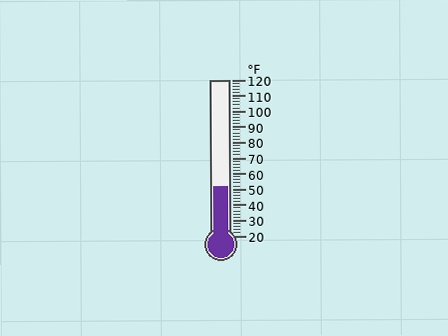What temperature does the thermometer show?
The thermometer shows approximately 52°F.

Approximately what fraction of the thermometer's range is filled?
The thermometer is filled to approximately 30% of its range.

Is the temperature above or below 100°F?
The temperature is below 100°F.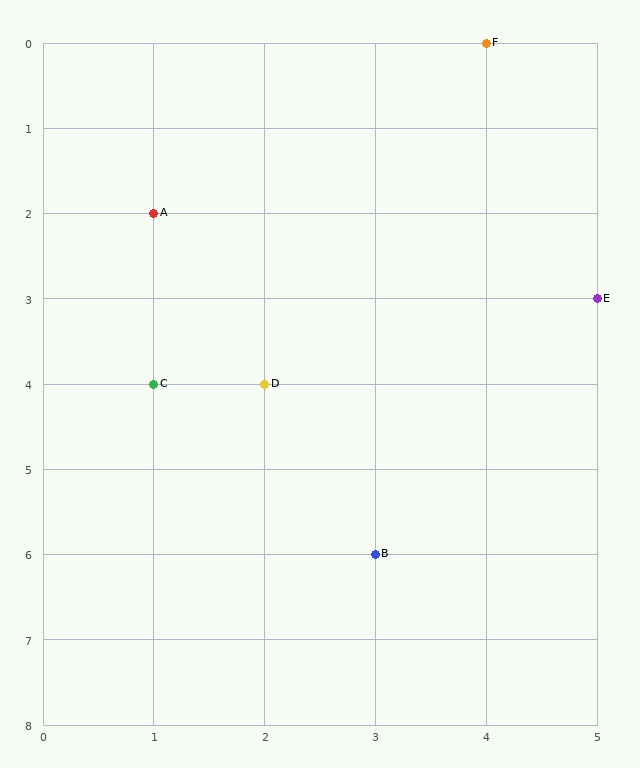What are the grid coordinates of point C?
Point C is at grid coordinates (1, 4).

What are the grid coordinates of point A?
Point A is at grid coordinates (1, 2).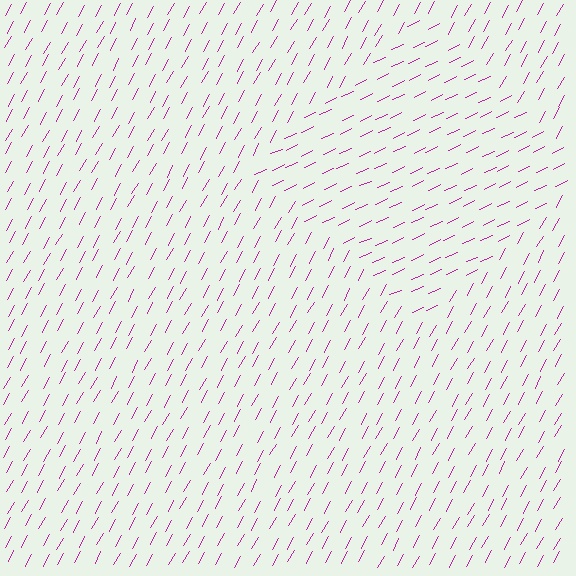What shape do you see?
I see a diamond.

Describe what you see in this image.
The image is filled with small magenta line segments. A diamond region in the image has lines oriented differently from the surrounding lines, creating a visible texture boundary.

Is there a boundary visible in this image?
Yes, there is a texture boundary formed by a change in line orientation.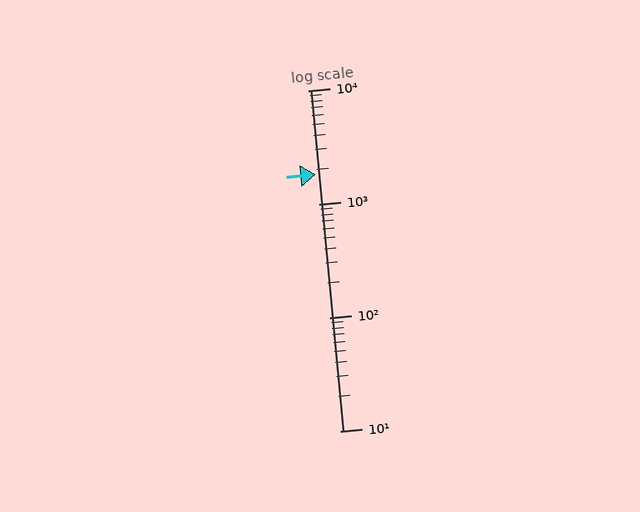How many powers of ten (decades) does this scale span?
The scale spans 3 decades, from 10 to 10000.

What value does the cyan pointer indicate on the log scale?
The pointer indicates approximately 1800.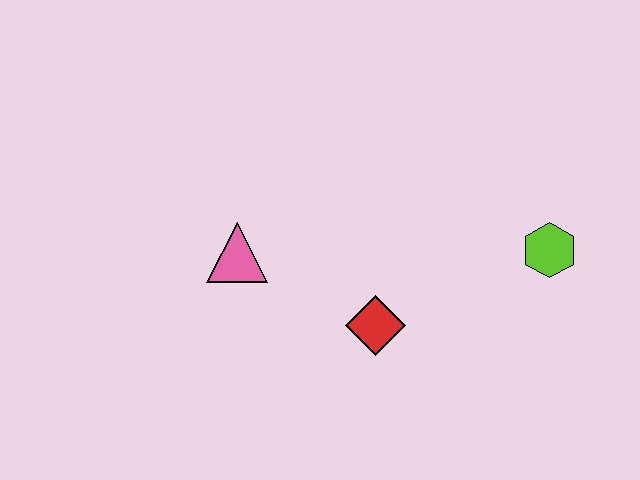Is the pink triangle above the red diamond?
Yes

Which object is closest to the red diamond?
The pink triangle is closest to the red diamond.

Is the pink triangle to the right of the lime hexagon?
No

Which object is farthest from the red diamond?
The lime hexagon is farthest from the red diamond.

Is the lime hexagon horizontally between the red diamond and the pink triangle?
No